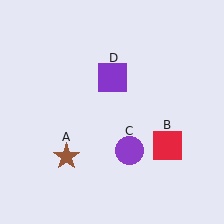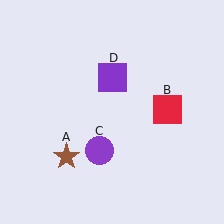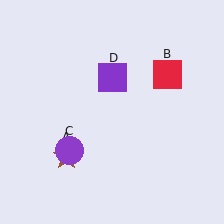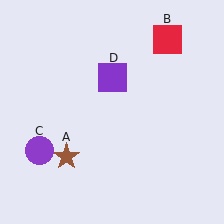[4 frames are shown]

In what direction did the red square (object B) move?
The red square (object B) moved up.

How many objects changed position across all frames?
2 objects changed position: red square (object B), purple circle (object C).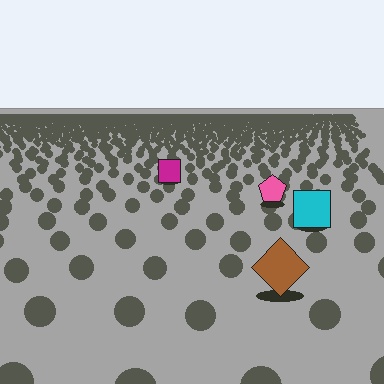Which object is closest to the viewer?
The brown diamond is closest. The texture marks near it are larger and more spread out.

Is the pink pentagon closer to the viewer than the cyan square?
No. The cyan square is closer — you can tell from the texture gradient: the ground texture is coarser near it.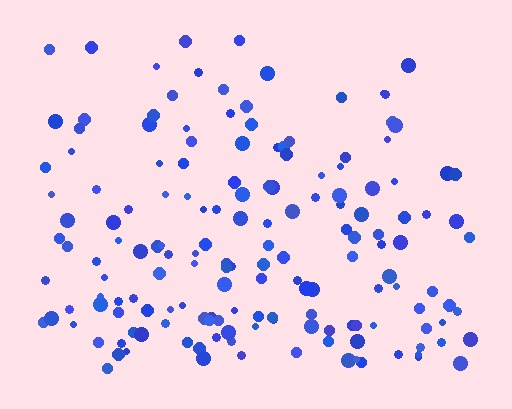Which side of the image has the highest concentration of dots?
The bottom.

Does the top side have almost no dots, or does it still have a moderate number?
Still a moderate number, just noticeably fewer than the bottom.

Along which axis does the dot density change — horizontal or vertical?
Vertical.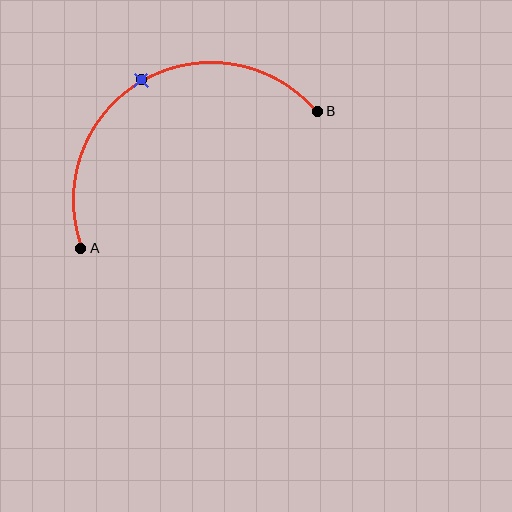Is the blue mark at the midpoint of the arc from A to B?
Yes. The blue mark lies on the arc at equal arc-length from both A and B — it is the arc midpoint.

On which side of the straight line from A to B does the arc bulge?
The arc bulges above the straight line connecting A and B.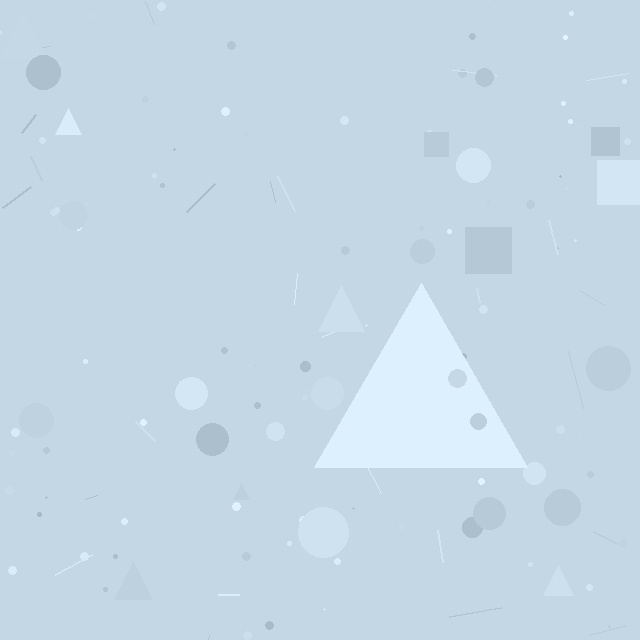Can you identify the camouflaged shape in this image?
The camouflaged shape is a triangle.